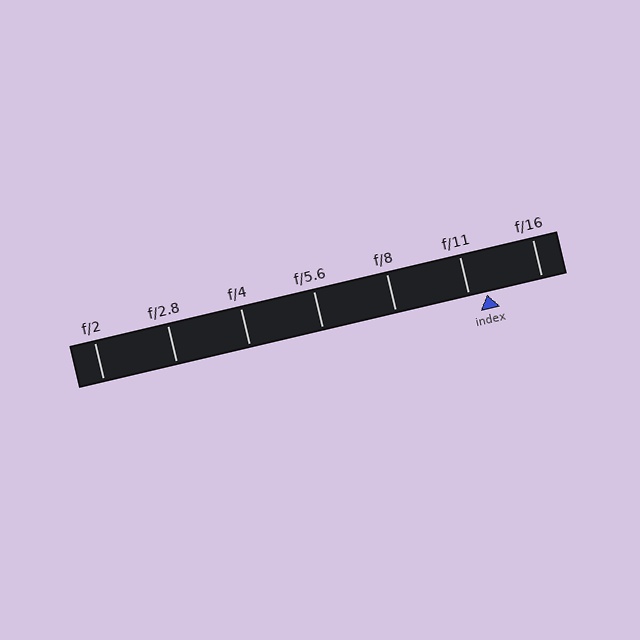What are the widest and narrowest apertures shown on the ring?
The widest aperture shown is f/2 and the narrowest is f/16.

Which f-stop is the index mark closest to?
The index mark is closest to f/11.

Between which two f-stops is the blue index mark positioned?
The index mark is between f/11 and f/16.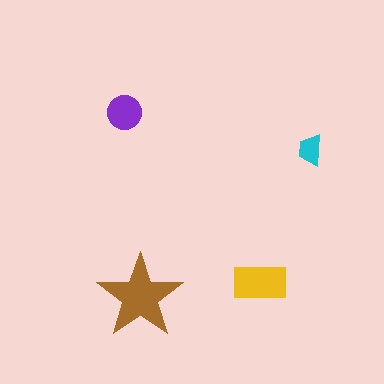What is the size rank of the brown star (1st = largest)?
1st.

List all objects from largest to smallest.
The brown star, the yellow rectangle, the purple circle, the cyan trapezoid.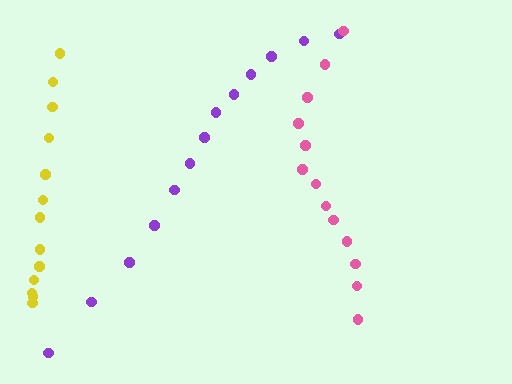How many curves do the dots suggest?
There are 3 distinct paths.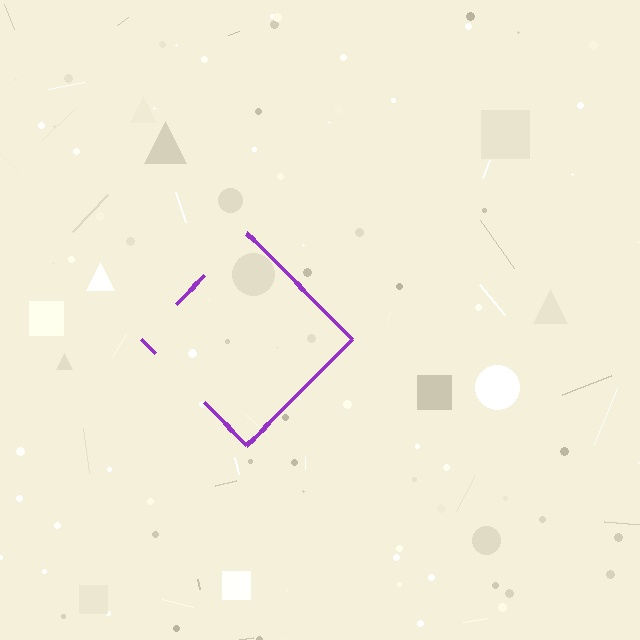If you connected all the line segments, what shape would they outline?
They would outline a diamond.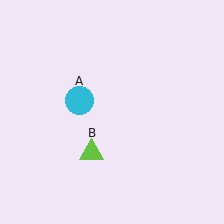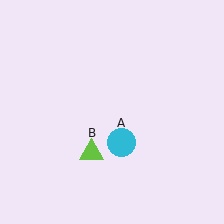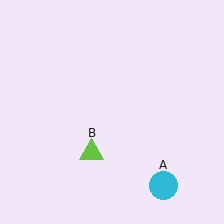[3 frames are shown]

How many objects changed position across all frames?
1 object changed position: cyan circle (object A).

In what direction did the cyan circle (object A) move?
The cyan circle (object A) moved down and to the right.